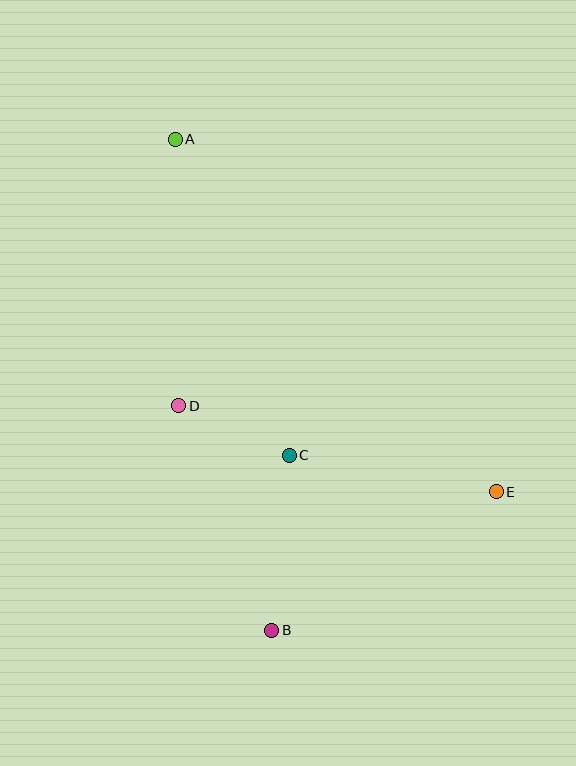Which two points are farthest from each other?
Points A and B are farthest from each other.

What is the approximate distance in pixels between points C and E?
The distance between C and E is approximately 210 pixels.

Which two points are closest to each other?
Points C and D are closest to each other.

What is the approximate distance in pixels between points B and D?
The distance between B and D is approximately 243 pixels.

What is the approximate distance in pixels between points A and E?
The distance between A and E is approximately 476 pixels.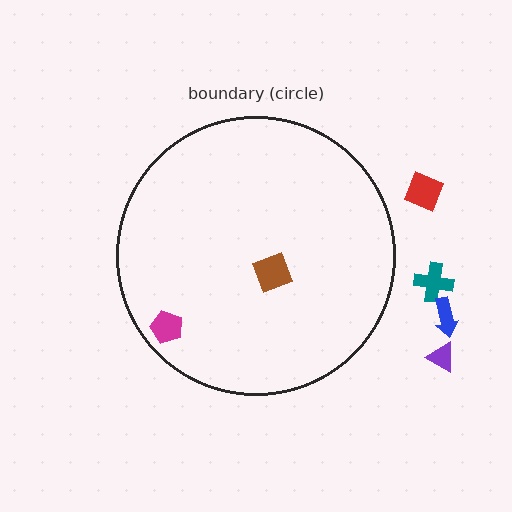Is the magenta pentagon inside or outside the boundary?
Inside.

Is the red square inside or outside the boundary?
Outside.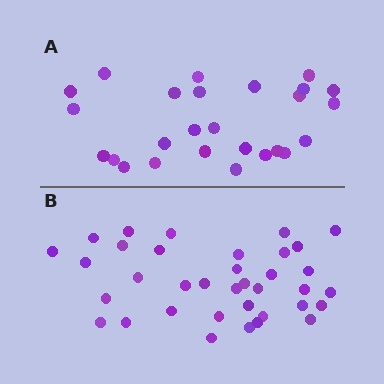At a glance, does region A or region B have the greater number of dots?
Region B (the bottom region) has more dots.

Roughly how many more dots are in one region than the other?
Region B has roughly 10 or so more dots than region A.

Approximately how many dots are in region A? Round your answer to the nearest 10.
About 30 dots. (The exact count is 26, which rounds to 30.)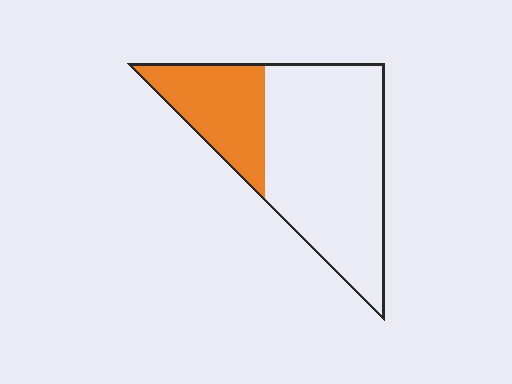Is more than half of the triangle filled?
No.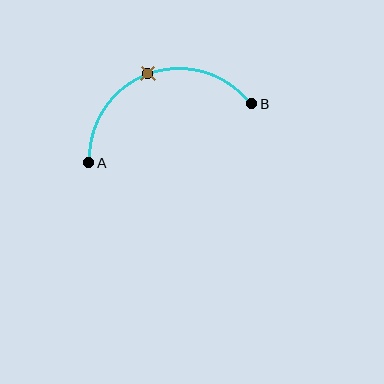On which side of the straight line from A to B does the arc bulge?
The arc bulges above the straight line connecting A and B.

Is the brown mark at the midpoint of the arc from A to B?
Yes. The brown mark lies on the arc at equal arc-length from both A and B — it is the arc midpoint.